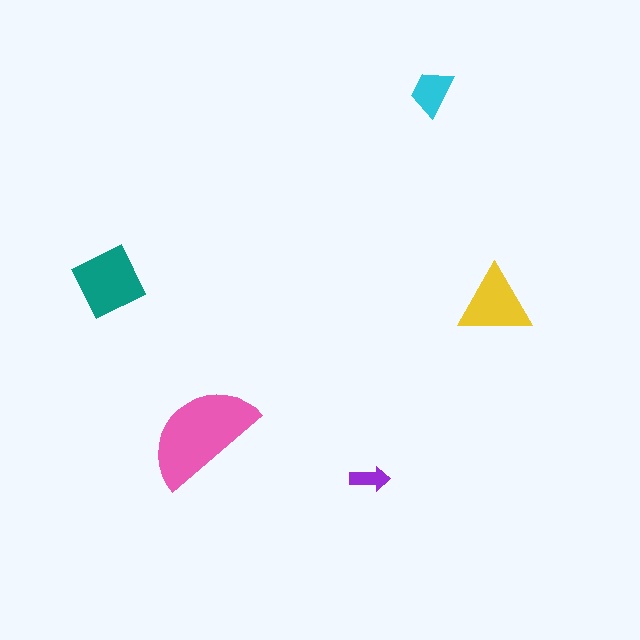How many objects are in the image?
There are 5 objects in the image.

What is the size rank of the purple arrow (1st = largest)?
5th.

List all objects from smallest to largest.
The purple arrow, the cyan trapezoid, the yellow triangle, the teal diamond, the pink semicircle.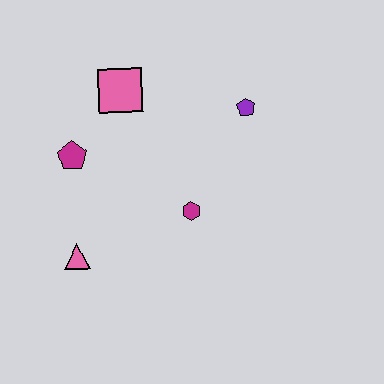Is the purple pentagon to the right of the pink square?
Yes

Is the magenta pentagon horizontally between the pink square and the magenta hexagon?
No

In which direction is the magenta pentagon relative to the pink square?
The magenta pentagon is below the pink square.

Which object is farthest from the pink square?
The pink triangle is farthest from the pink square.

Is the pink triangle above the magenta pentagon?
No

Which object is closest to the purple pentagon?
The magenta hexagon is closest to the purple pentagon.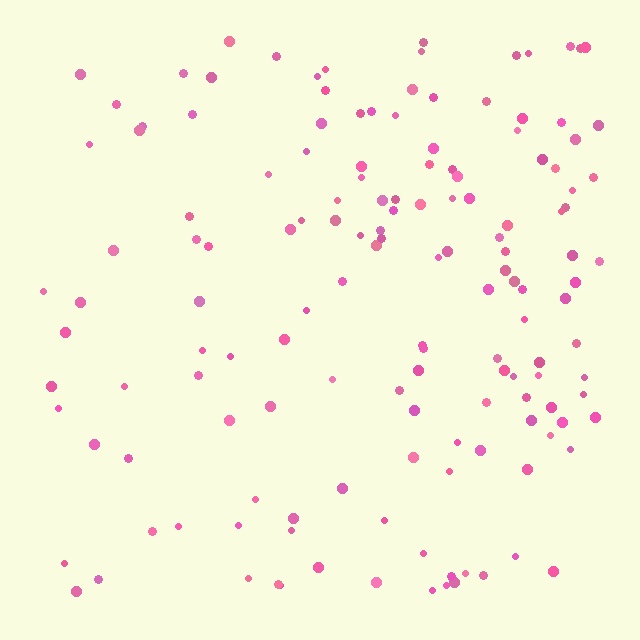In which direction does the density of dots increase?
From left to right, with the right side densest.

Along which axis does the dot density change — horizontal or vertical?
Horizontal.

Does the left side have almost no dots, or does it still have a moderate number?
Still a moderate number, just noticeably fewer than the right.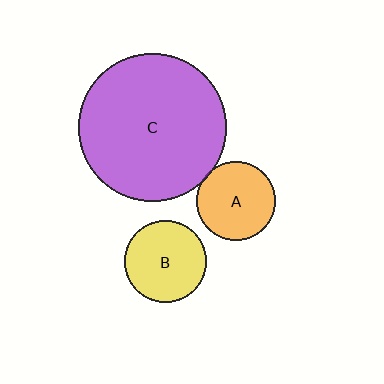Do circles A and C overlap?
Yes.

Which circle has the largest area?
Circle C (purple).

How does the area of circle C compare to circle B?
Approximately 3.3 times.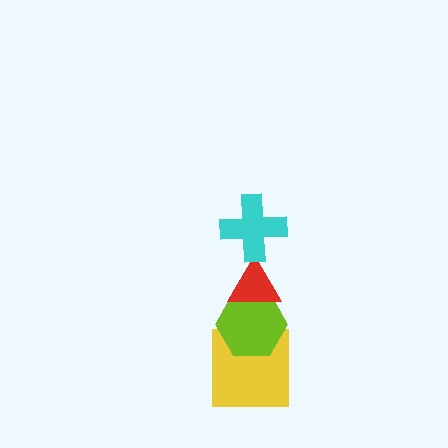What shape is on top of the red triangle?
The cyan cross is on top of the red triangle.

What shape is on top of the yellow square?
The lime hexagon is on top of the yellow square.